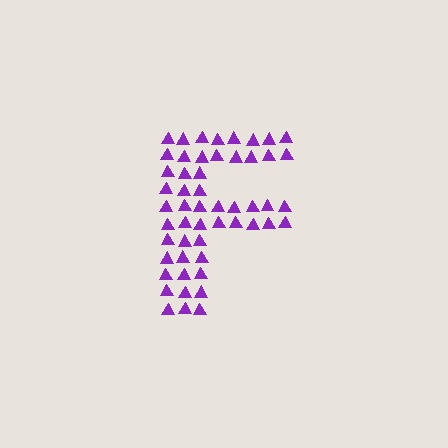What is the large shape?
The large shape is the letter F.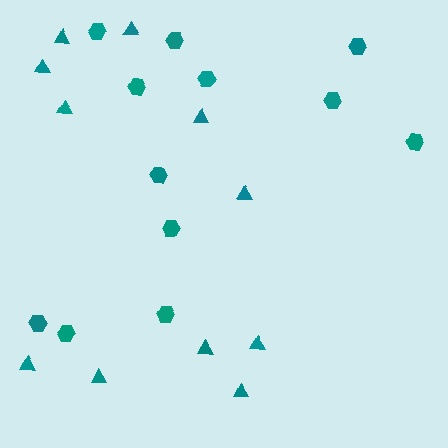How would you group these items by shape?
There are 2 groups: one group of triangles (11) and one group of hexagons (12).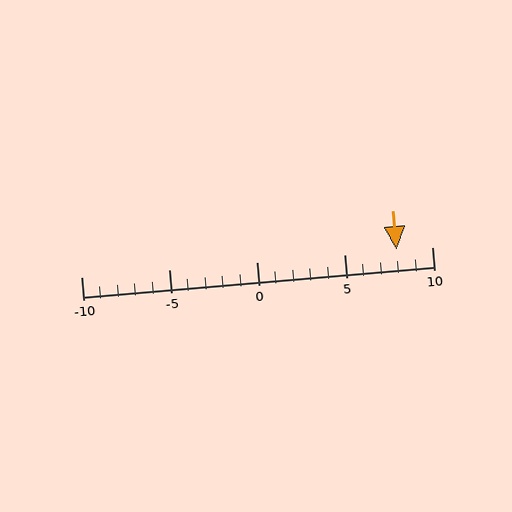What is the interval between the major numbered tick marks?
The major tick marks are spaced 5 units apart.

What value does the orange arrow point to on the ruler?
The orange arrow points to approximately 8.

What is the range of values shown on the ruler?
The ruler shows values from -10 to 10.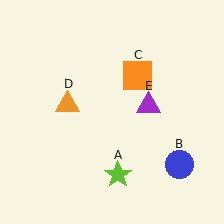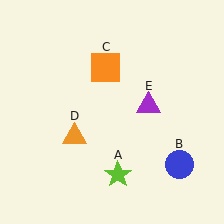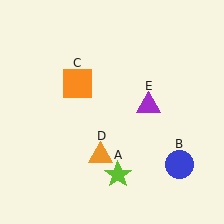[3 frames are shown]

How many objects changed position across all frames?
2 objects changed position: orange square (object C), orange triangle (object D).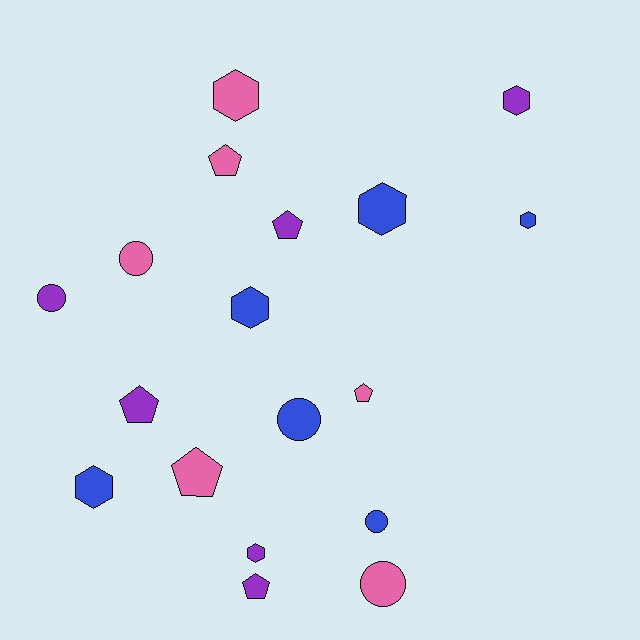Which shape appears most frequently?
Hexagon, with 7 objects.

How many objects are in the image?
There are 18 objects.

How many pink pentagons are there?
There are 3 pink pentagons.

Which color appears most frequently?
Purple, with 6 objects.